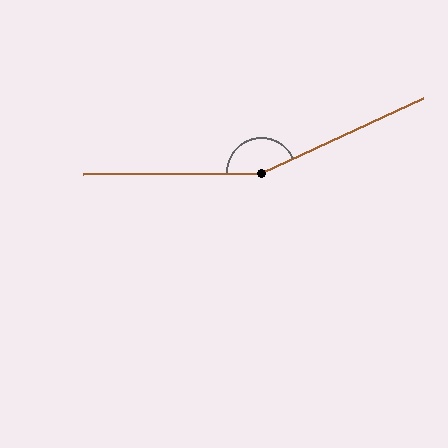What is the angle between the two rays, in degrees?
Approximately 156 degrees.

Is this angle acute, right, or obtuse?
It is obtuse.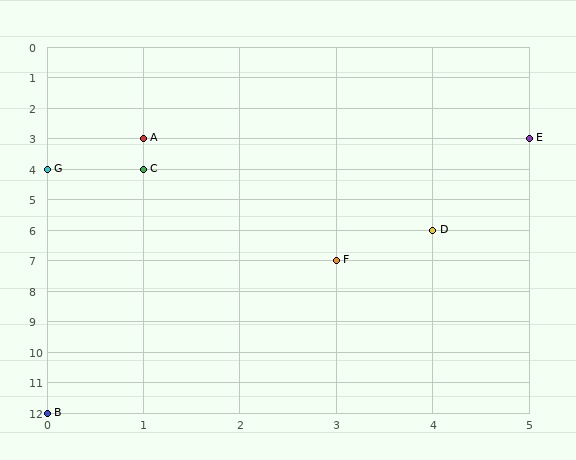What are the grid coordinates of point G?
Point G is at grid coordinates (0, 4).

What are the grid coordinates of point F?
Point F is at grid coordinates (3, 7).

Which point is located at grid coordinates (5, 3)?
Point E is at (5, 3).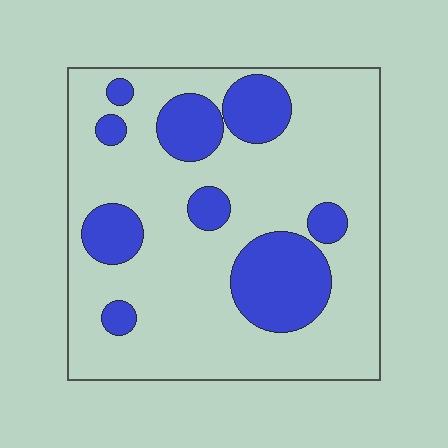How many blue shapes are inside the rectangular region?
9.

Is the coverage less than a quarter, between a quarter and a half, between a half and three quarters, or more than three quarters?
Less than a quarter.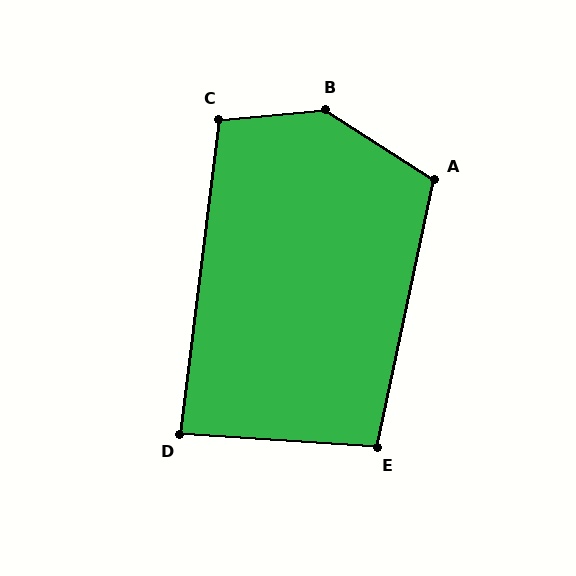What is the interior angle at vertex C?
Approximately 102 degrees (obtuse).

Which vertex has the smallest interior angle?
D, at approximately 87 degrees.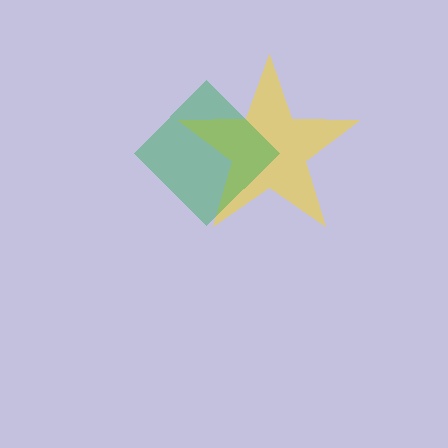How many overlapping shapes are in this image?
There are 2 overlapping shapes in the image.